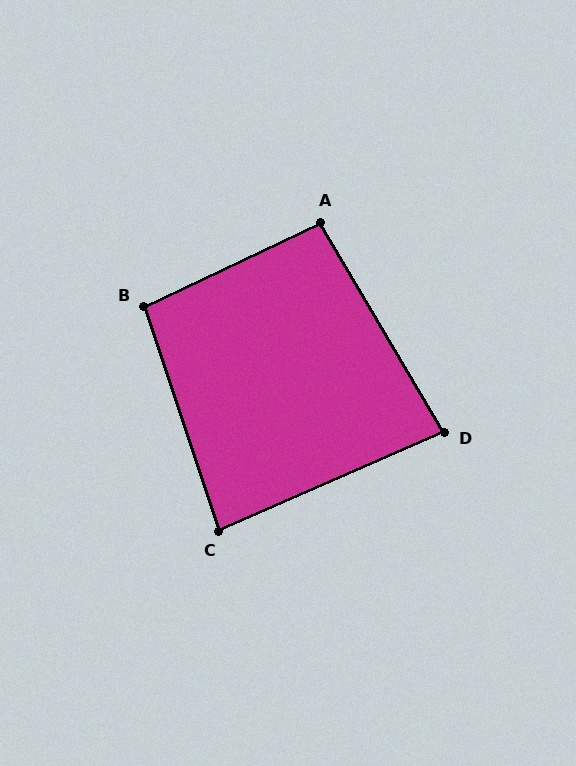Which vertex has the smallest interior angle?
D, at approximately 83 degrees.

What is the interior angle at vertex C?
Approximately 85 degrees (acute).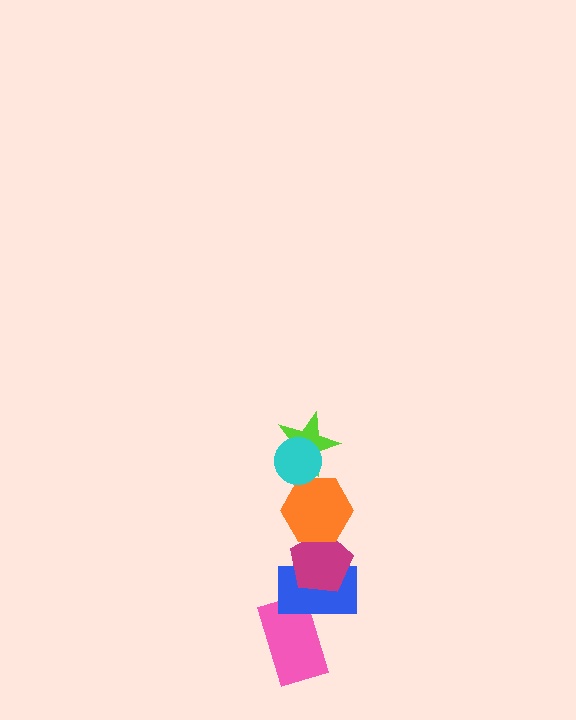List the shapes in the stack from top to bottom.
From top to bottom: the cyan circle, the lime star, the orange hexagon, the magenta pentagon, the blue rectangle, the pink rectangle.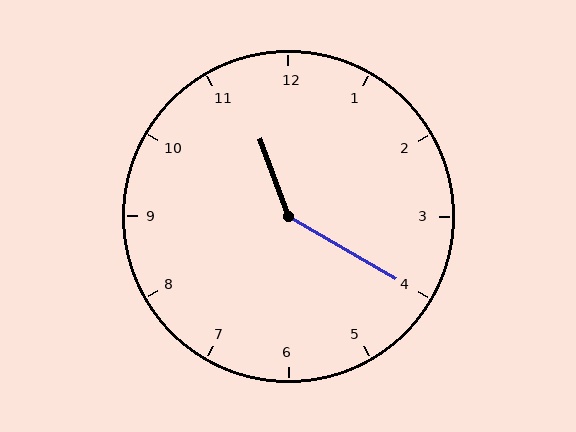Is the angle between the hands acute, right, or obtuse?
It is obtuse.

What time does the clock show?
11:20.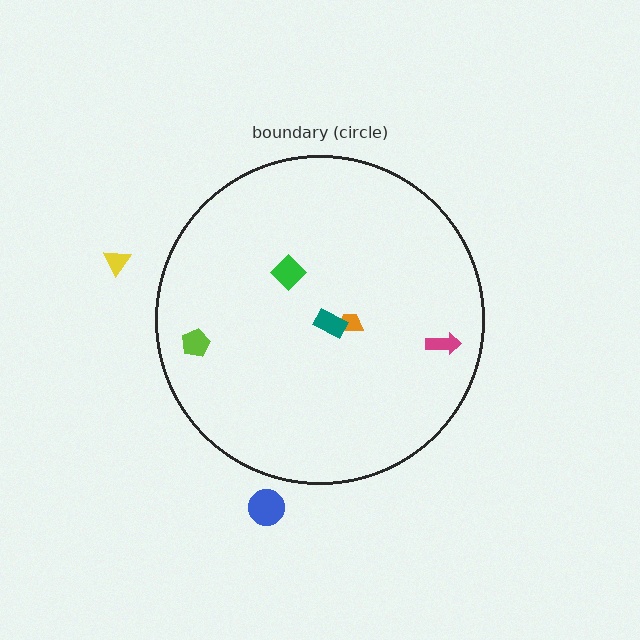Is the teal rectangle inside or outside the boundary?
Inside.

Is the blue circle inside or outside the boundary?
Outside.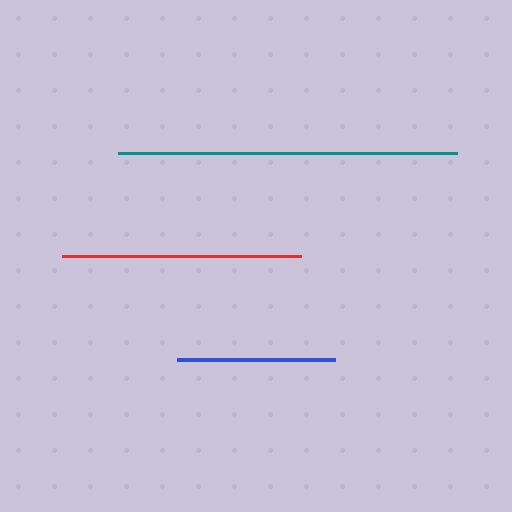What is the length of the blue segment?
The blue segment is approximately 159 pixels long.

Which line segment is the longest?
The teal line is the longest at approximately 339 pixels.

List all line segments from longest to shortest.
From longest to shortest: teal, red, blue.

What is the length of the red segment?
The red segment is approximately 239 pixels long.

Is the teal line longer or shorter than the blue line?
The teal line is longer than the blue line.